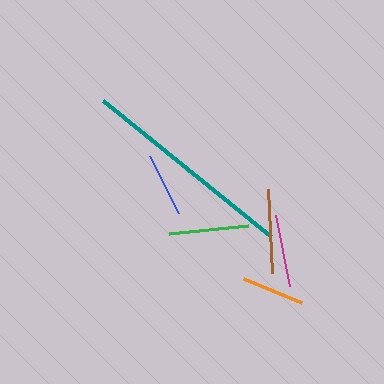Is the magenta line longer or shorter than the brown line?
The brown line is longer than the magenta line.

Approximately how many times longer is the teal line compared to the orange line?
The teal line is approximately 3.5 times the length of the orange line.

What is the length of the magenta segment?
The magenta segment is approximately 72 pixels long.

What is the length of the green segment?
The green segment is approximately 80 pixels long.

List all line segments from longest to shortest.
From longest to shortest: teal, brown, green, magenta, blue, orange.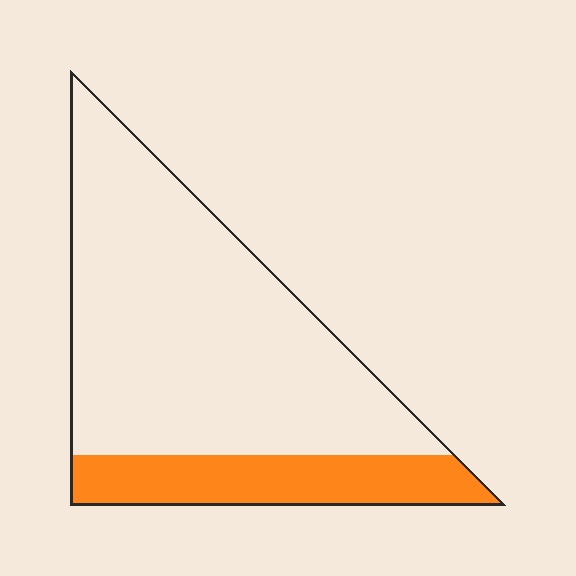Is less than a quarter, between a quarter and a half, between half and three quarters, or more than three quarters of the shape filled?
Less than a quarter.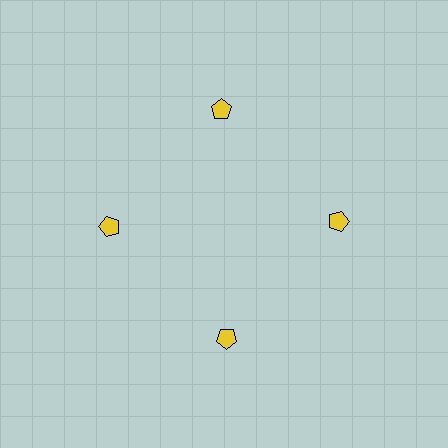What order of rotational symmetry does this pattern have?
This pattern has 4-fold rotational symmetry.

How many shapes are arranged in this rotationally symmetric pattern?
There are 4 shapes, arranged in 4 groups of 1.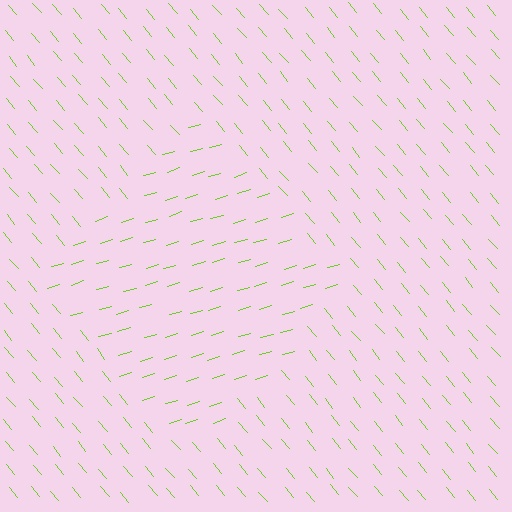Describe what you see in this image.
The image is filled with small lime line segments. A diamond region in the image has lines oriented differently from the surrounding lines, creating a visible texture boundary.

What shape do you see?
I see a diamond.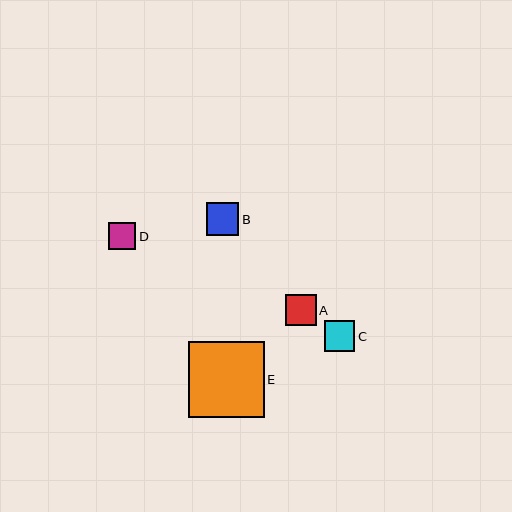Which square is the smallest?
Square D is the smallest with a size of approximately 27 pixels.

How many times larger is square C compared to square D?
Square C is approximately 1.1 times the size of square D.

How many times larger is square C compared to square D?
Square C is approximately 1.1 times the size of square D.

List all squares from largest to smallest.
From largest to smallest: E, B, A, C, D.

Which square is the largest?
Square E is the largest with a size of approximately 76 pixels.